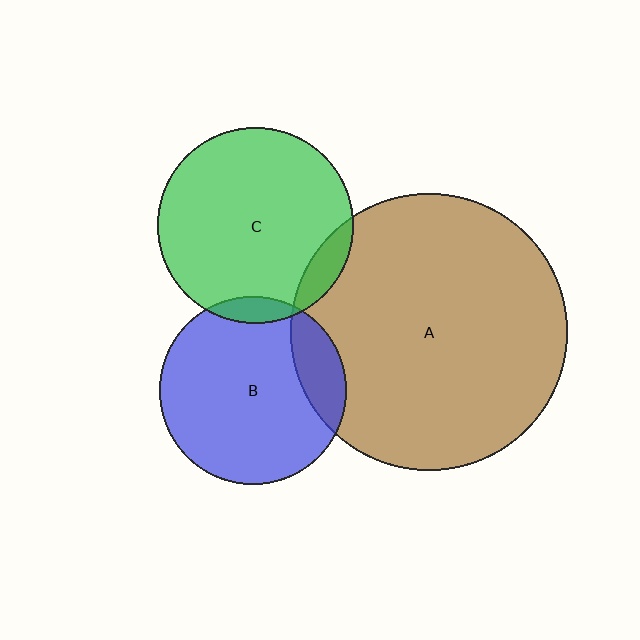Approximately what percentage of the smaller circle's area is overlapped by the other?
Approximately 10%.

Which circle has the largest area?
Circle A (brown).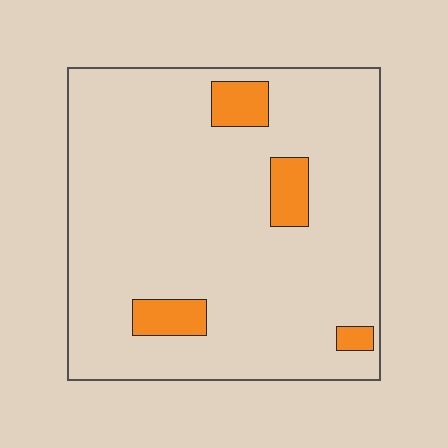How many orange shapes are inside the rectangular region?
4.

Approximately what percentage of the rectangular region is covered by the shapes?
Approximately 10%.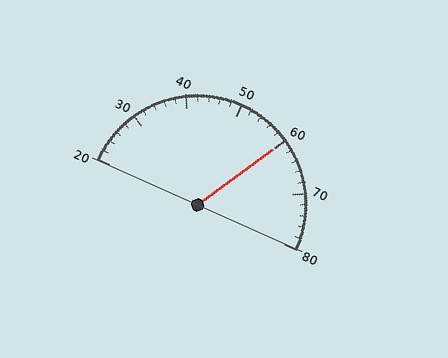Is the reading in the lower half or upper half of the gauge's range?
The reading is in the upper half of the range (20 to 80).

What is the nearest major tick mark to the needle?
The nearest major tick mark is 60.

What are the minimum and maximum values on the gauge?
The gauge ranges from 20 to 80.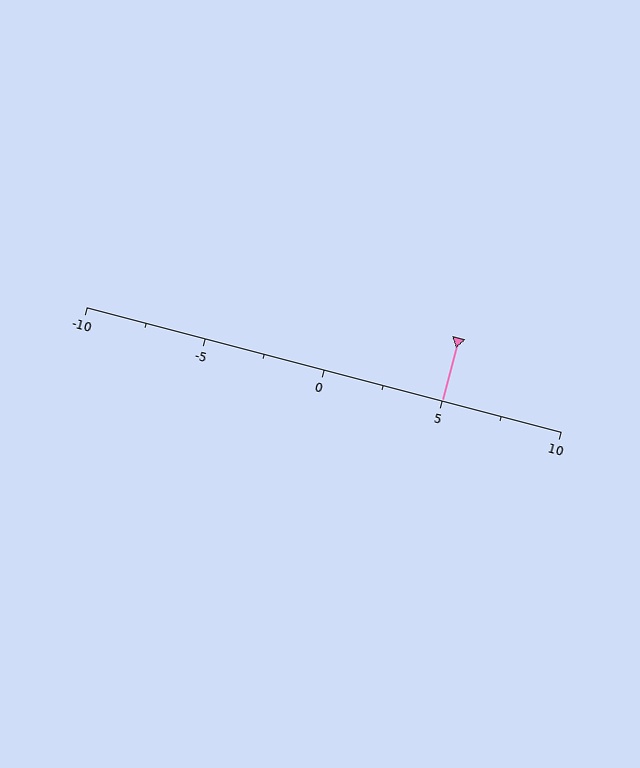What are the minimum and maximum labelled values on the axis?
The axis runs from -10 to 10.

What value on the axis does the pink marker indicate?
The marker indicates approximately 5.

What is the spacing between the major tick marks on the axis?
The major ticks are spaced 5 apart.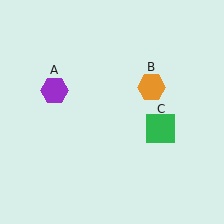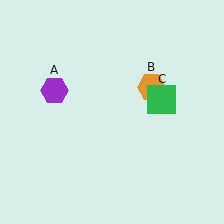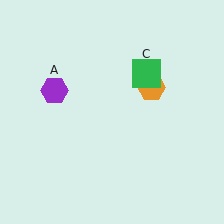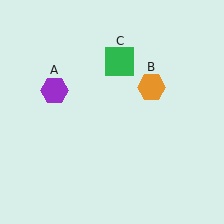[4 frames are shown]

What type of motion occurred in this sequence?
The green square (object C) rotated counterclockwise around the center of the scene.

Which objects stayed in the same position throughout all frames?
Purple hexagon (object A) and orange hexagon (object B) remained stationary.